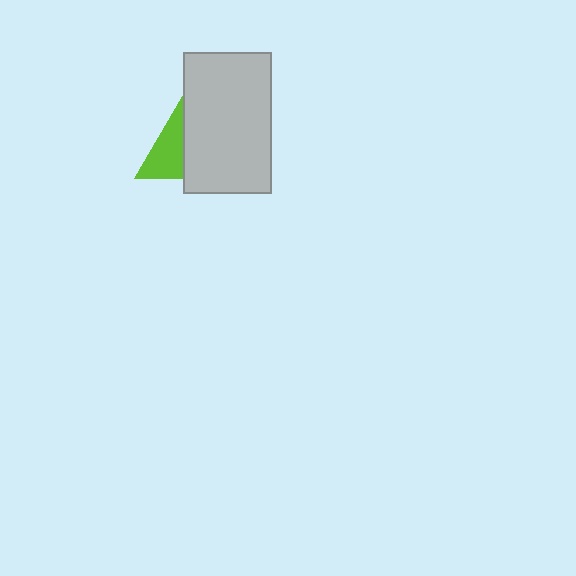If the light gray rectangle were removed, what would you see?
You would see the complete lime triangle.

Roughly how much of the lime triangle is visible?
About half of it is visible (roughly 53%).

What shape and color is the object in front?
The object in front is a light gray rectangle.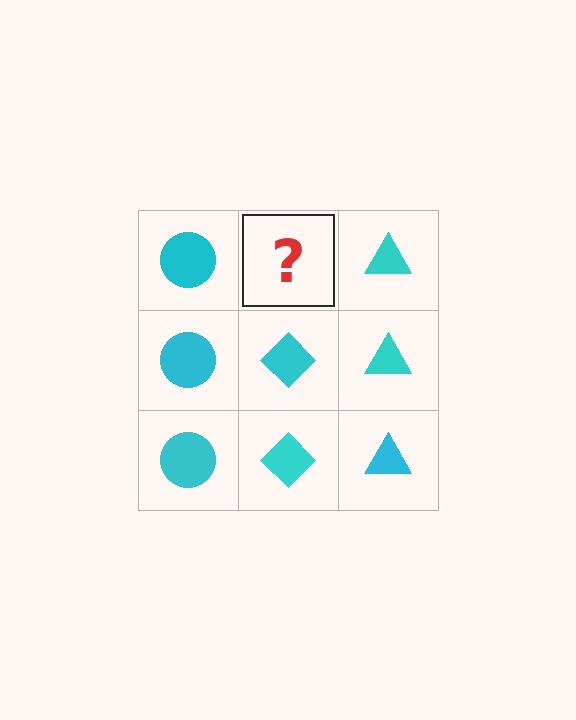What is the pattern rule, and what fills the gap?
The rule is that each column has a consistent shape. The gap should be filled with a cyan diamond.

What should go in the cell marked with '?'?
The missing cell should contain a cyan diamond.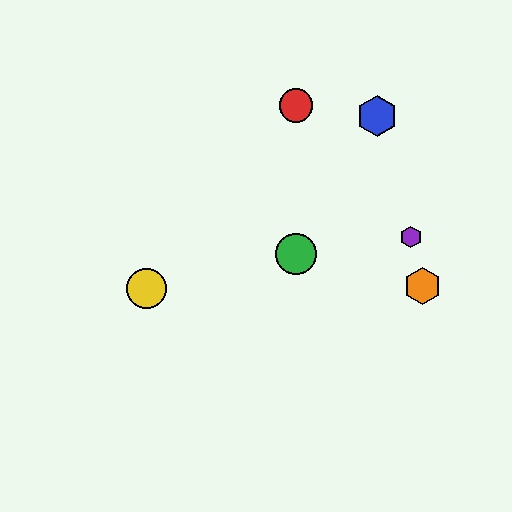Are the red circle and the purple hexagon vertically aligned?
No, the red circle is at x≈296 and the purple hexagon is at x≈411.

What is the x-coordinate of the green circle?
The green circle is at x≈296.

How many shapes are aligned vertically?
2 shapes (the red circle, the green circle) are aligned vertically.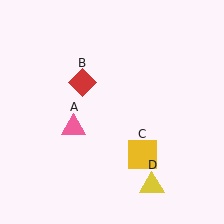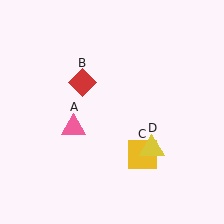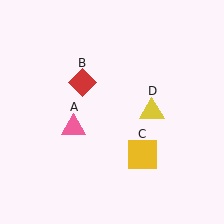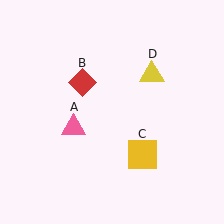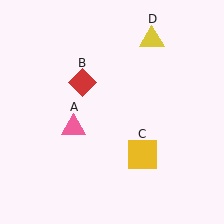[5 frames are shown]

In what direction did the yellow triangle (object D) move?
The yellow triangle (object D) moved up.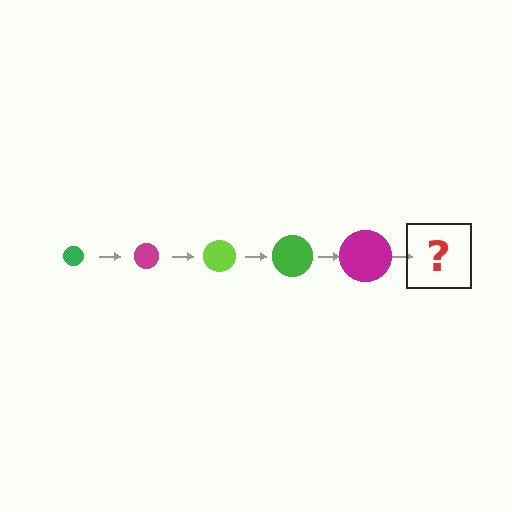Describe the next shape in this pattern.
It should be a lime circle, larger than the previous one.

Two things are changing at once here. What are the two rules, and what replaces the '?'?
The two rules are that the circle grows larger each step and the color cycles through green, magenta, and lime. The '?' should be a lime circle, larger than the previous one.